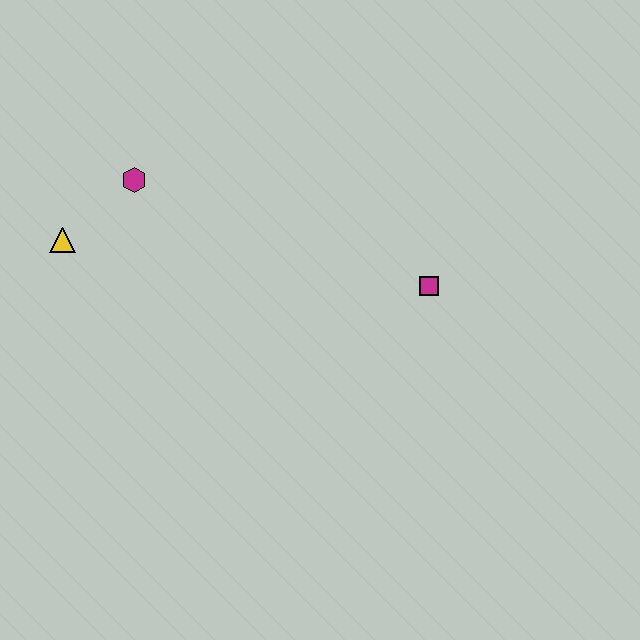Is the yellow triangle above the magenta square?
Yes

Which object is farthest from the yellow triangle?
The magenta square is farthest from the yellow triangle.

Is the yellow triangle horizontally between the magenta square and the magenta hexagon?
No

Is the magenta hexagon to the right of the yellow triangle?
Yes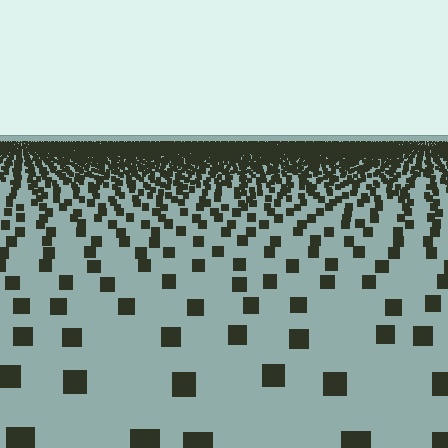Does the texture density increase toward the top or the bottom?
Density increases toward the top.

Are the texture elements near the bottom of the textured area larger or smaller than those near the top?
Larger. Near the bottom, elements are closer to the viewer and appear at a bigger on-screen size.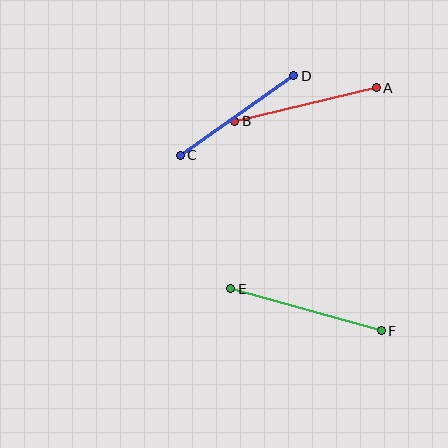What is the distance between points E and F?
The distance is approximately 156 pixels.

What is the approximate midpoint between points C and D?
The midpoint is at approximately (237, 116) pixels.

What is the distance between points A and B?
The distance is approximately 146 pixels.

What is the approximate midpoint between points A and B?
The midpoint is at approximately (305, 105) pixels.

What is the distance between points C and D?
The distance is approximately 139 pixels.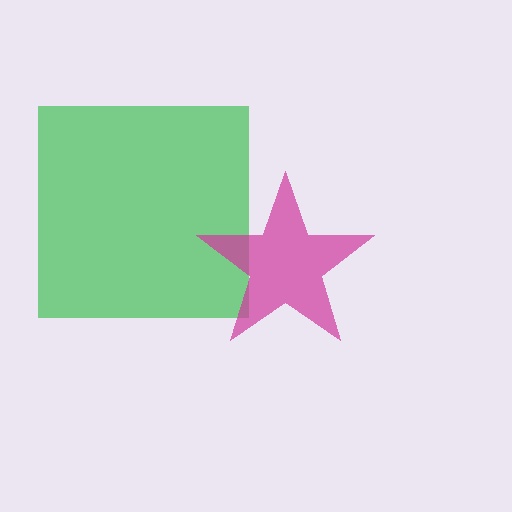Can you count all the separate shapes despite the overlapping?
Yes, there are 2 separate shapes.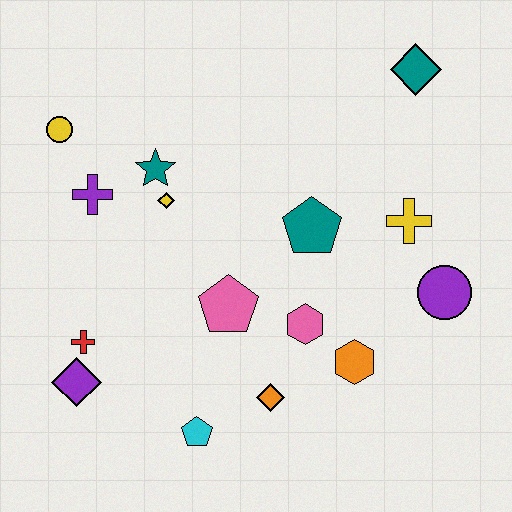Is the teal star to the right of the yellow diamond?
No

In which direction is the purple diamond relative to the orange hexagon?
The purple diamond is to the left of the orange hexagon.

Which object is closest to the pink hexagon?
The orange hexagon is closest to the pink hexagon.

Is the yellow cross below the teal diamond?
Yes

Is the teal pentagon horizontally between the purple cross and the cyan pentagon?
No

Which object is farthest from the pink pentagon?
The teal diamond is farthest from the pink pentagon.